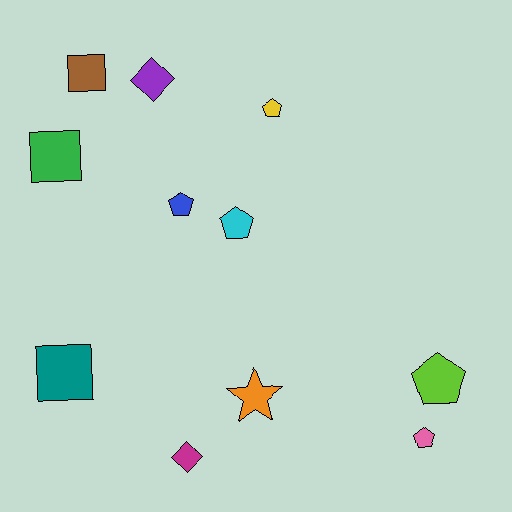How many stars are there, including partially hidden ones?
There is 1 star.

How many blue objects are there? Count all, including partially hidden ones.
There is 1 blue object.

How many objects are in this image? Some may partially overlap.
There are 11 objects.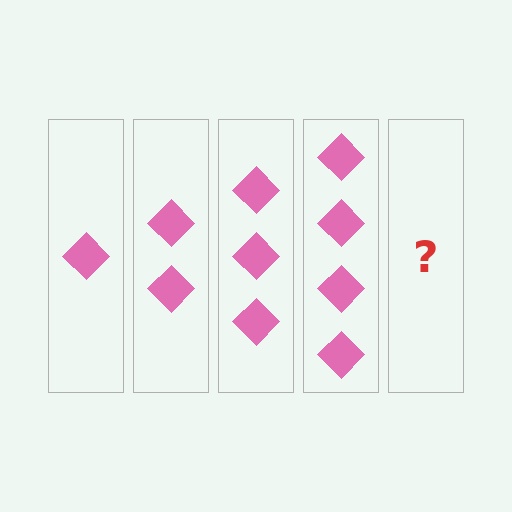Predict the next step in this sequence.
The next step is 5 diamonds.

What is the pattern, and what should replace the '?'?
The pattern is that each step adds one more diamond. The '?' should be 5 diamonds.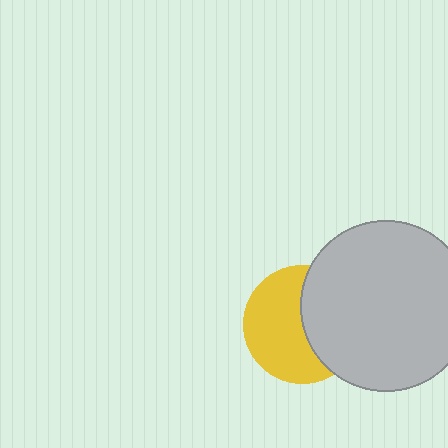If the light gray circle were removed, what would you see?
You would see the complete yellow circle.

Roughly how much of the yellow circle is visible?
About half of it is visible (roughly 57%).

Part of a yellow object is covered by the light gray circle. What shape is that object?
It is a circle.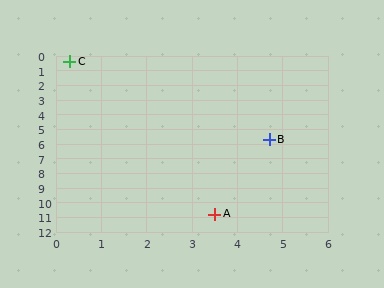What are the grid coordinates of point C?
Point C is at approximately (0.3, 0.4).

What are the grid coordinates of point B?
Point B is at approximately (4.7, 5.7).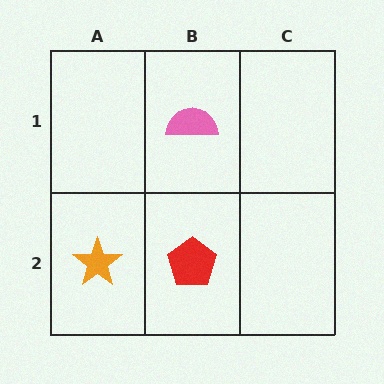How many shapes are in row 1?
1 shape.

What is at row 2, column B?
A red pentagon.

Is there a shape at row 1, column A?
No, that cell is empty.